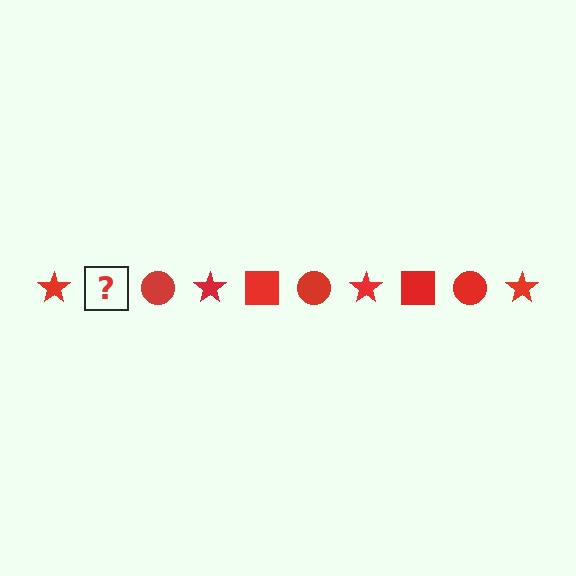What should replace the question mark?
The question mark should be replaced with a red square.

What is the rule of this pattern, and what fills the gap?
The rule is that the pattern cycles through star, square, circle shapes in red. The gap should be filled with a red square.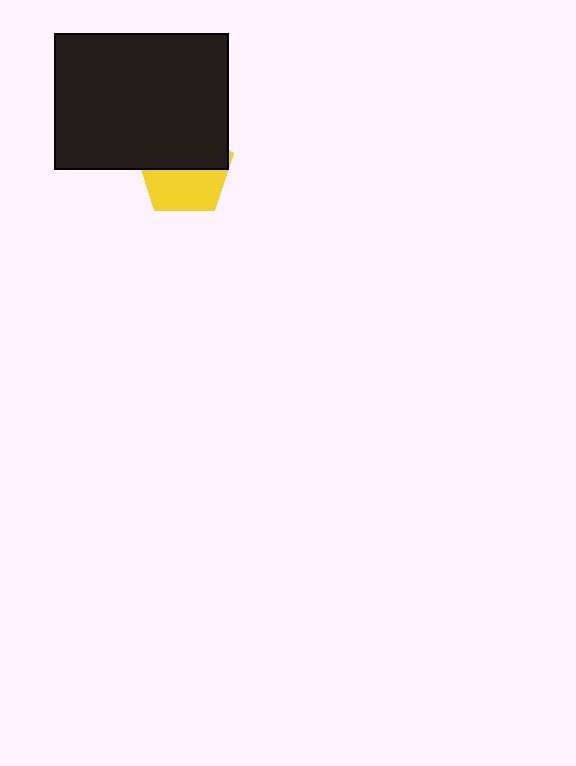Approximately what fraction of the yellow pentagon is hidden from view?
Roughly 51% of the yellow pentagon is hidden behind the black rectangle.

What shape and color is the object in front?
The object in front is a black rectangle.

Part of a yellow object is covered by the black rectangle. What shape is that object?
It is a pentagon.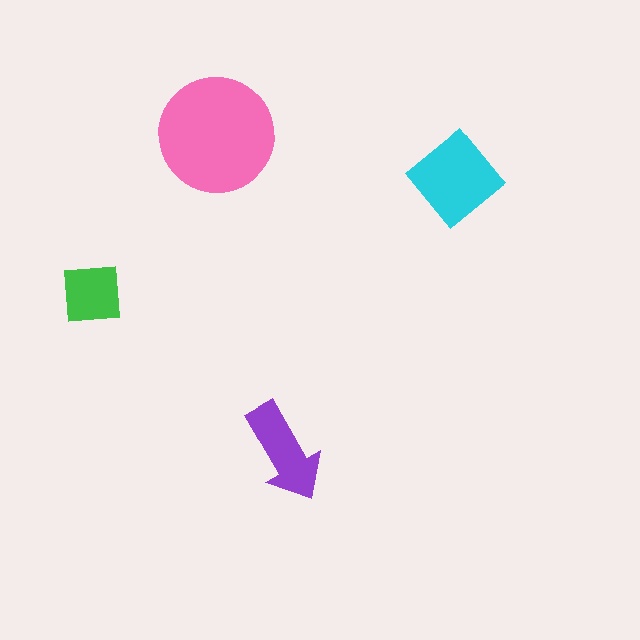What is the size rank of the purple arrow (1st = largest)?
3rd.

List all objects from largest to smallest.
The pink circle, the cyan diamond, the purple arrow, the green square.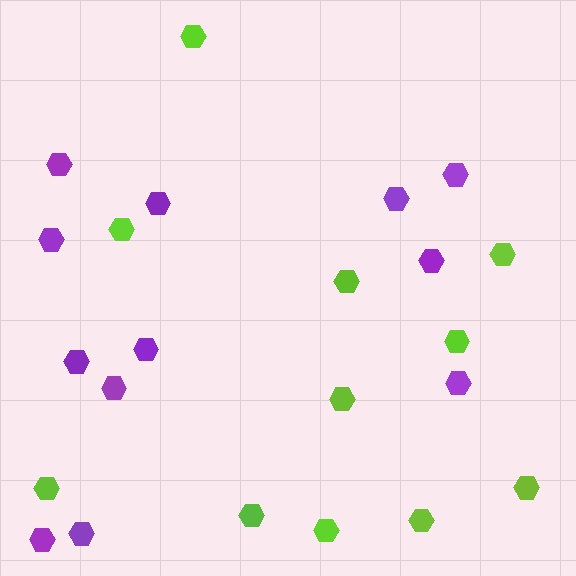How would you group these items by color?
There are 2 groups: one group of purple hexagons (12) and one group of lime hexagons (11).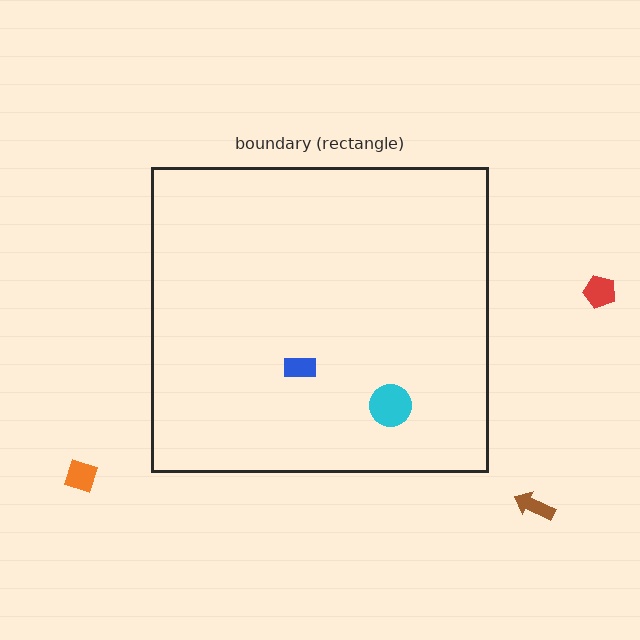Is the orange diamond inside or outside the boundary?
Outside.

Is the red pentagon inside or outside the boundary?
Outside.